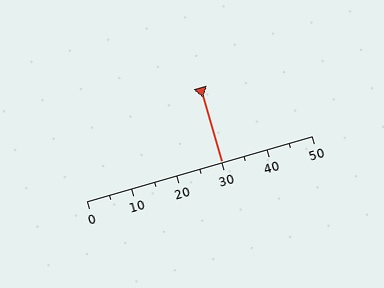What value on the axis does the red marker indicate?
The marker indicates approximately 30.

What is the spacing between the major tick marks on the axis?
The major ticks are spaced 10 apart.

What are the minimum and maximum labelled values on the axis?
The axis runs from 0 to 50.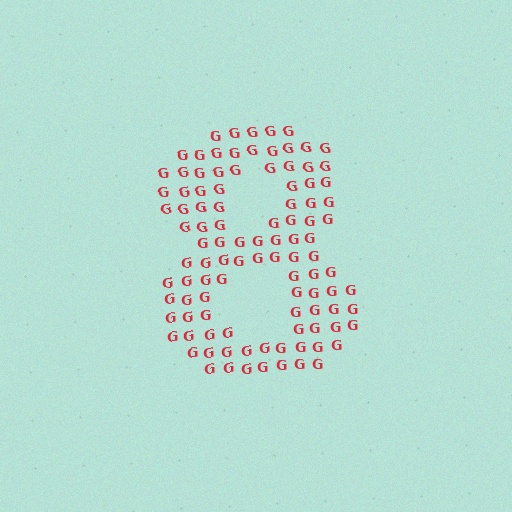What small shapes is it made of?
It is made of small letter G's.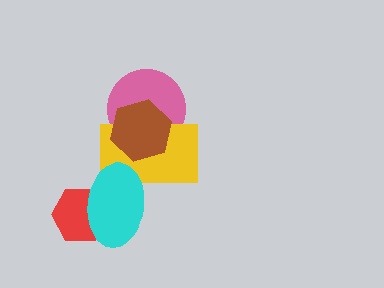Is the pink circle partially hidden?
Yes, it is partially covered by another shape.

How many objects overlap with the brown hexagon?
2 objects overlap with the brown hexagon.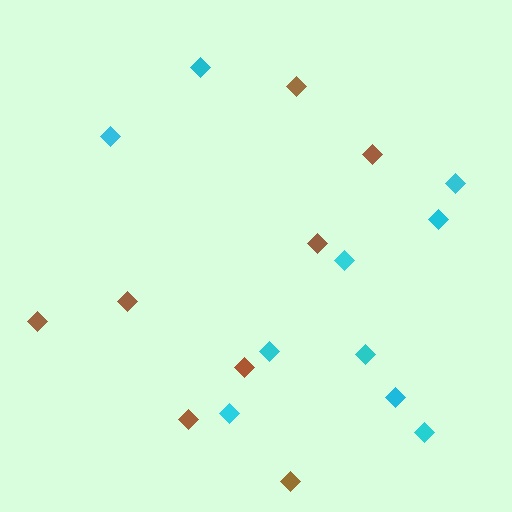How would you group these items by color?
There are 2 groups: one group of cyan diamonds (10) and one group of brown diamonds (8).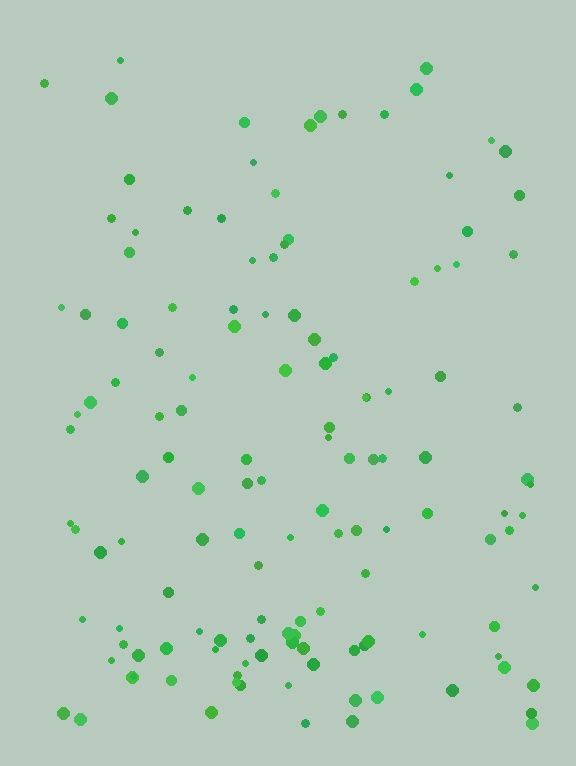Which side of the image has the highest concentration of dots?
The bottom.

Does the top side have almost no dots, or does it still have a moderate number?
Still a moderate number, just noticeably fewer than the bottom.